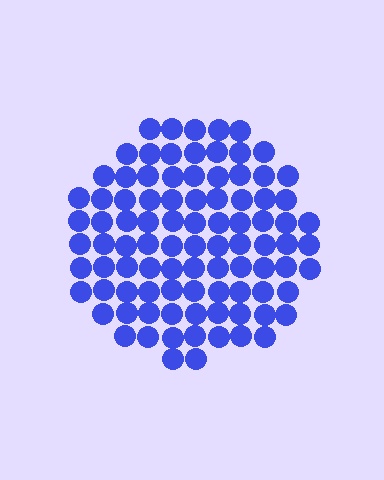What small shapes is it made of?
It is made of small circles.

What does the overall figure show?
The overall figure shows a circle.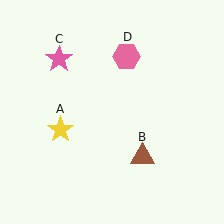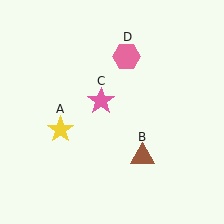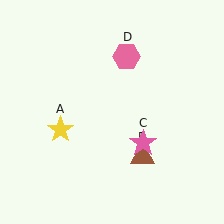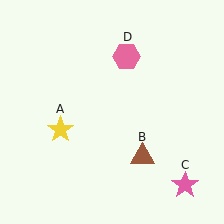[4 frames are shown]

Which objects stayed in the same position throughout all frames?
Yellow star (object A) and brown triangle (object B) and pink hexagon (object D) remained stationary.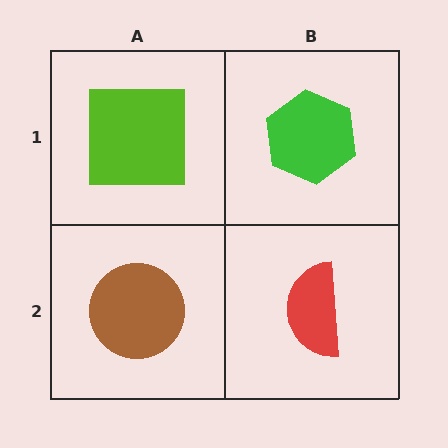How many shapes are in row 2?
2 shapes.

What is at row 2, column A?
A brown circle.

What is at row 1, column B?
A green hexagon.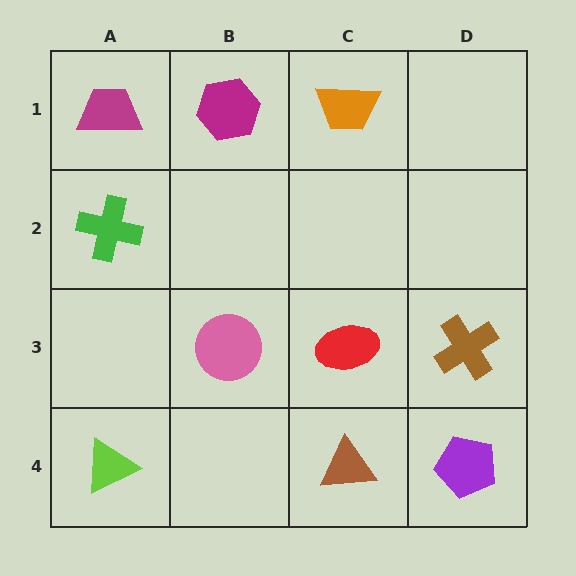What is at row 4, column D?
A purple pentagon.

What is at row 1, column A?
A magenta trapezoid.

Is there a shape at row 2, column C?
No, that cell is empty.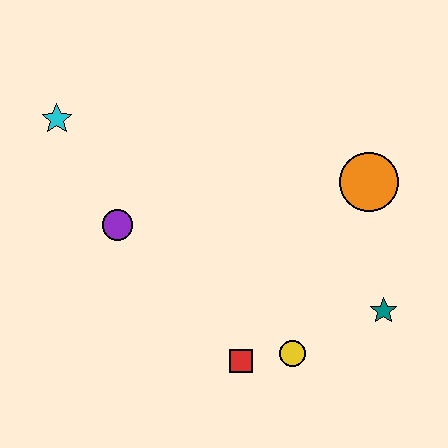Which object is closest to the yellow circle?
The red square is closest to the yellow circle.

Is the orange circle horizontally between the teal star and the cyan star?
Yes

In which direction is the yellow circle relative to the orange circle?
The yellow circle is below the orange circle.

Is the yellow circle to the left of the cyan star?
No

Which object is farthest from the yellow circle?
The cyan star is farthest from the yellow circle.